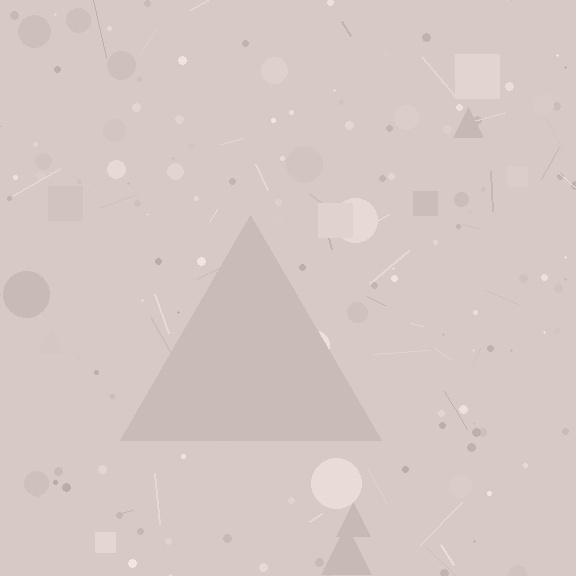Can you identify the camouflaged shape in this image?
The camouflaged shape is a triangle.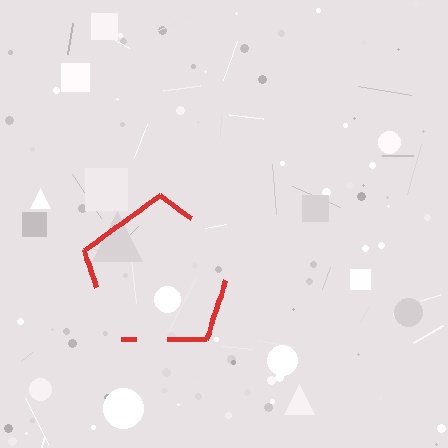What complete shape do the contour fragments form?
The contour fragments form a pentagon.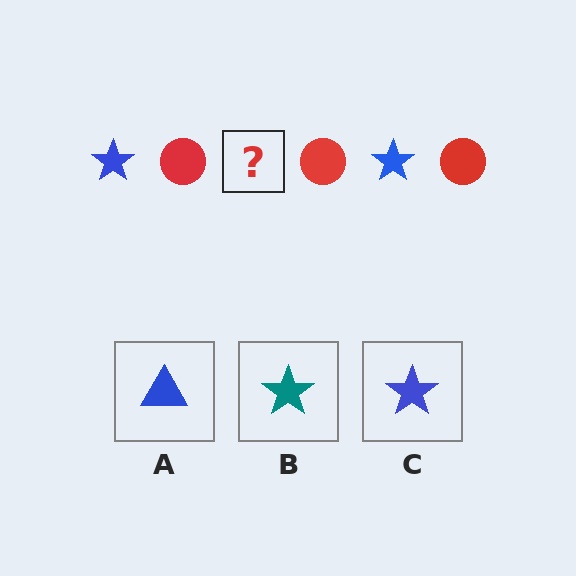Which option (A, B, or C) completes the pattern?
C.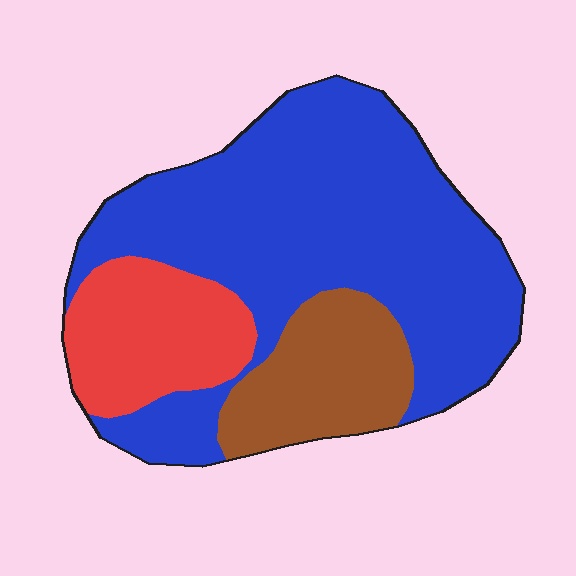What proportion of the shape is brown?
Brown takes up less than a quarter of the shape.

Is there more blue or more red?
Blue.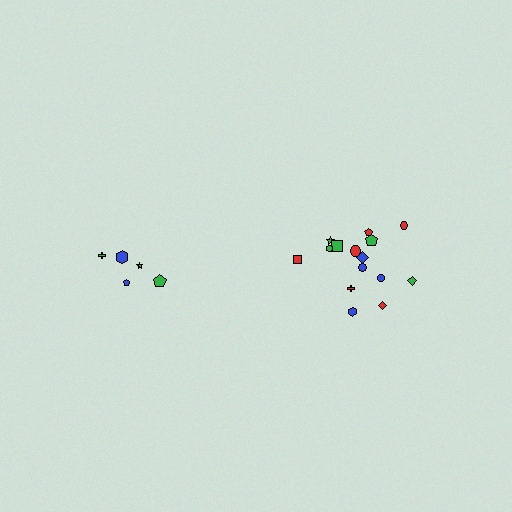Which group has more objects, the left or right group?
The right group.